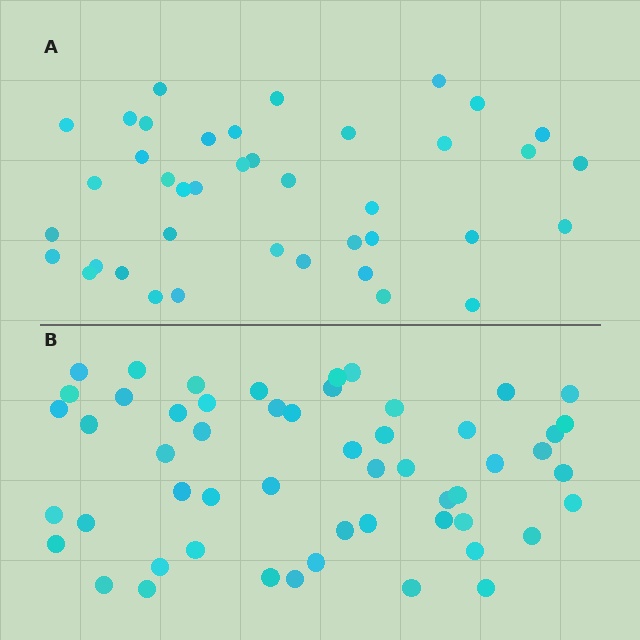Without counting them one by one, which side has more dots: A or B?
Region B (the bottom region) has more dots.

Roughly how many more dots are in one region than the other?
Region B has approximately 15 more dots than region A.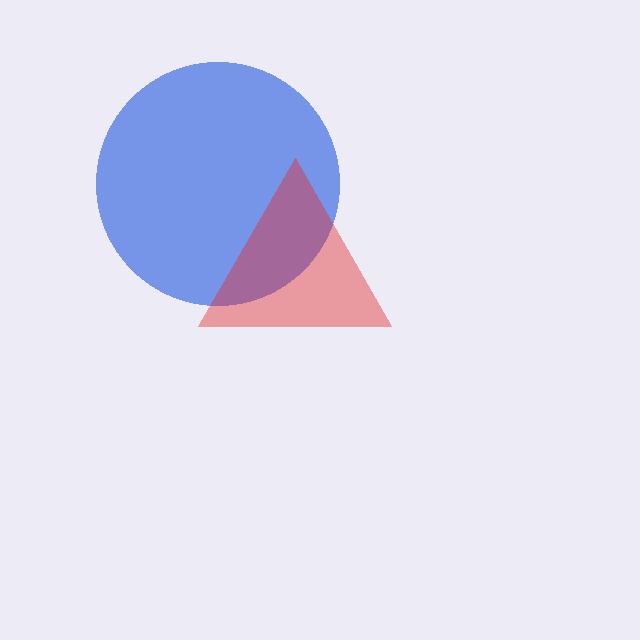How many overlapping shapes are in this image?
There are 2 overlapping shapes in the image.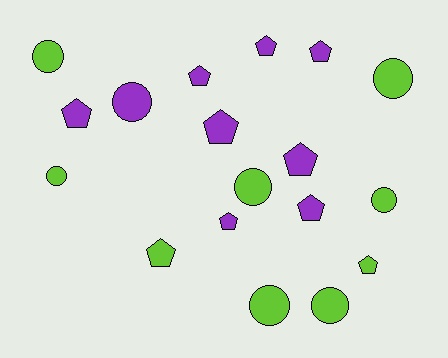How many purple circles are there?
There is 1 purple circle.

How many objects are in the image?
There are 18 objects.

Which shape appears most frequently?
Pentagon, with 10 objects.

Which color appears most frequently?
Purple, with 9 objects.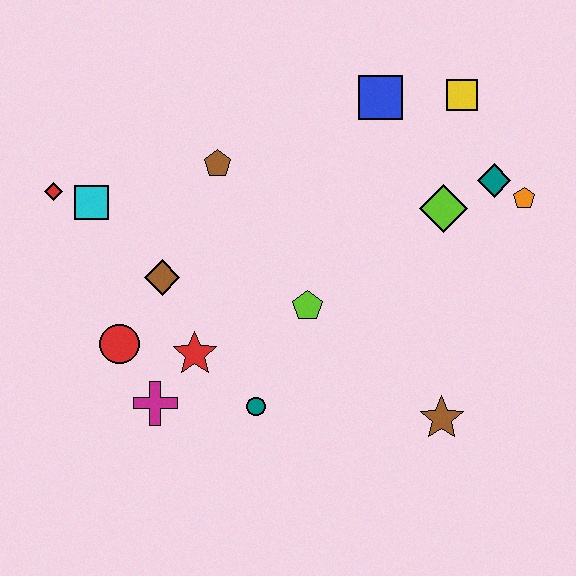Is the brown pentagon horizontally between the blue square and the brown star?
No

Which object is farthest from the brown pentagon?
The brown star is farthest from the brown pentagon.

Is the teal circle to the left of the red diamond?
No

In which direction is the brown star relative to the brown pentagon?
The brown star is below the brown pentagon.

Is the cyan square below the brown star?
No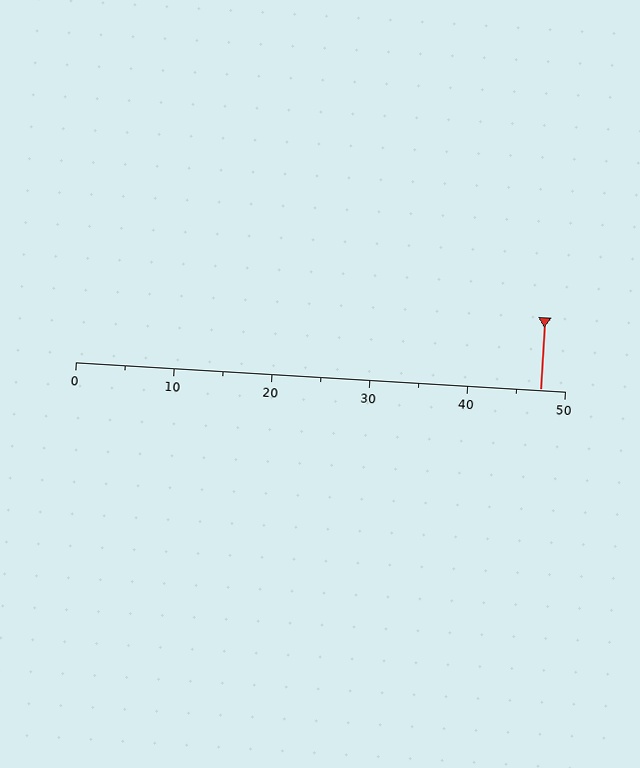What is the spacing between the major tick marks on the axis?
The major ticks are spaced 10 apart.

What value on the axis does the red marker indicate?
The marker indicates approximately 47.5.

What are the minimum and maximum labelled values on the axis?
The axis runs from 0 to 50.